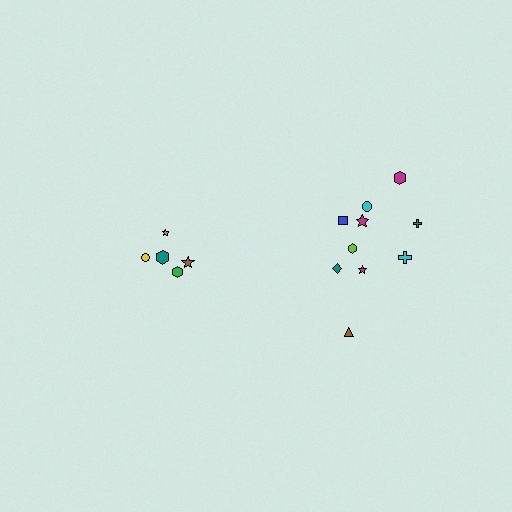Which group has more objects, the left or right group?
The right group.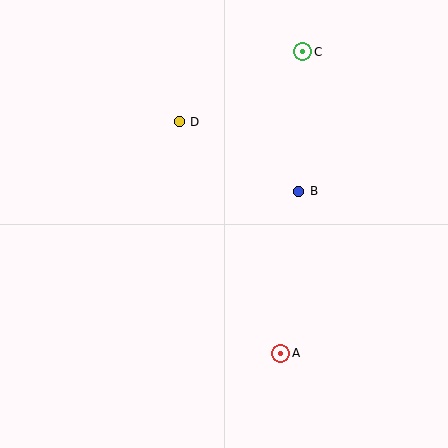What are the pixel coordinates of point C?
Point C is at (303, 52).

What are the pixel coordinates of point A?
Point A is at (281, 353).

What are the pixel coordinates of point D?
Point D is at (179, 122).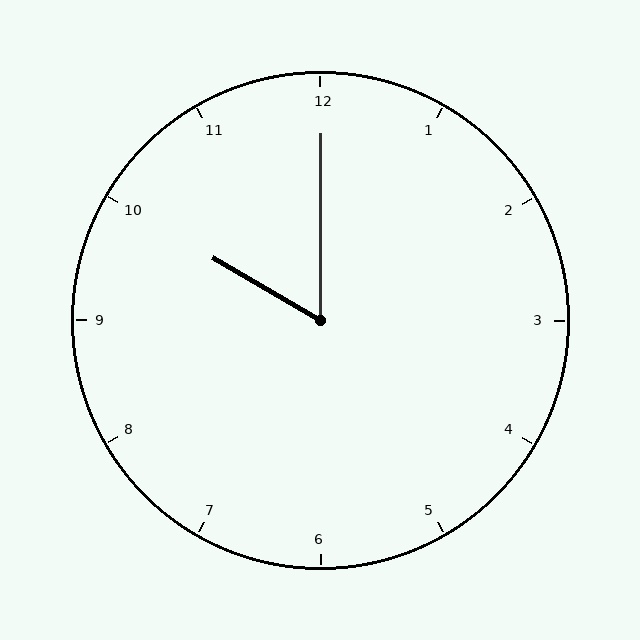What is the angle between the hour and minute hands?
Approximately 60 degrees.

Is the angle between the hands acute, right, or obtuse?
It is acute.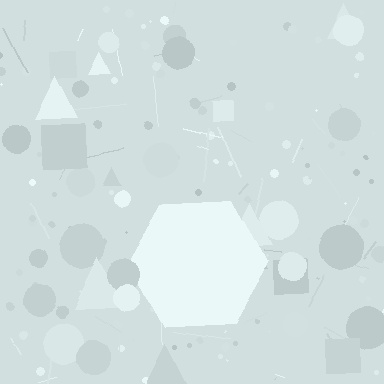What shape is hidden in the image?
A hexagon is hidden in the image.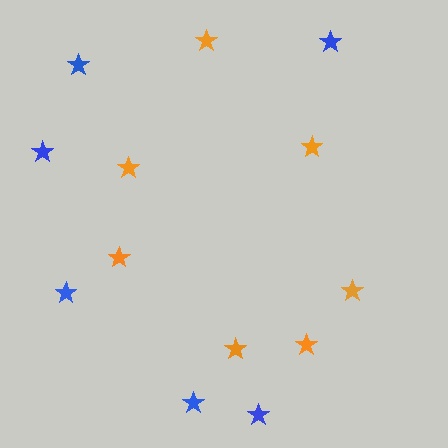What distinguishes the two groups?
There are 2 groups: one group of blue stars (6) and one group of orange stars (7).